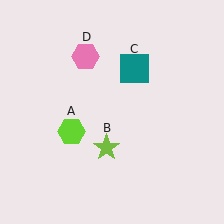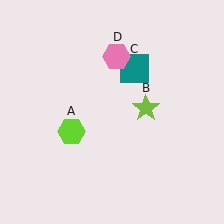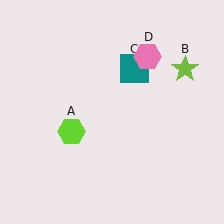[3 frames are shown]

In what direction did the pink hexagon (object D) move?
The pink hexagon (object D) moved right.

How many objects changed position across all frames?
2 objects changed position: lime star (object B), pink hexagon (object D).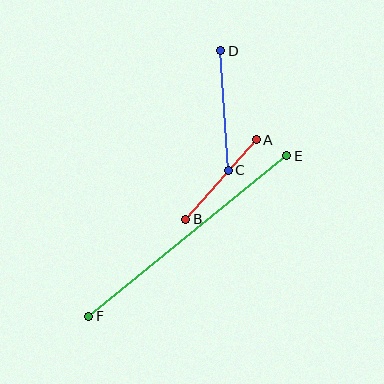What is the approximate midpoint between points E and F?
The midpoint is at approximately (188, 236) pixels.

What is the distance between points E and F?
The distance is approximately 255 pixels.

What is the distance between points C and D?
The distance is approximately 120 pixels.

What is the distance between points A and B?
The distance is approximately 106 pixels.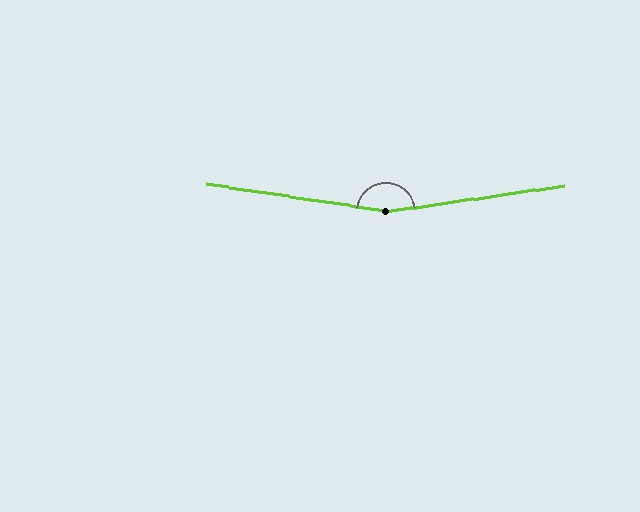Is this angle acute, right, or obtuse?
It is obtuse.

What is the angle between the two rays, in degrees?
Approximately 163 degrees.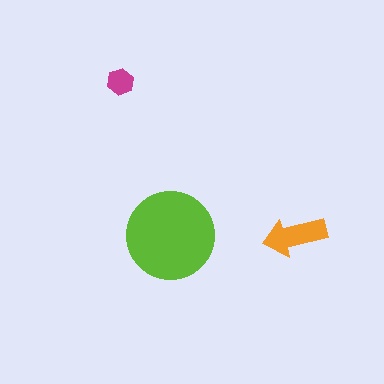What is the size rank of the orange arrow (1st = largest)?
2nd.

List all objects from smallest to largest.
The magenta hexagon, the orange arrow, the lime circle.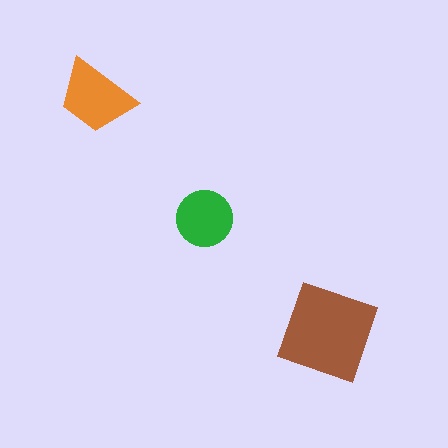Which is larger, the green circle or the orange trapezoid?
The orange trapezoid.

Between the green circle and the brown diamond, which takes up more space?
The brown diamond.